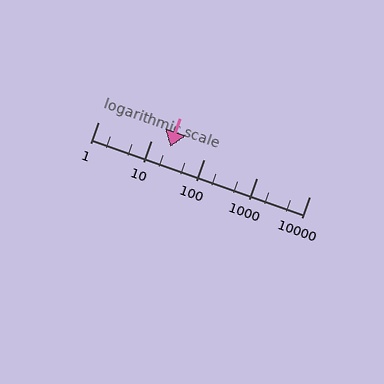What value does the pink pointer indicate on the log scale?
The pointer indicates approximately 23.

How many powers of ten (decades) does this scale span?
The scale spans 4 decades, from 1 to 10000.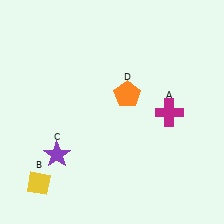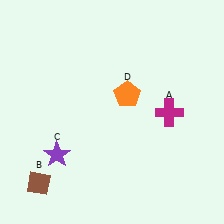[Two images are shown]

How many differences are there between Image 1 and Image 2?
There is 1 difference between the two images.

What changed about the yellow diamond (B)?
In Image 1, B is yellow. In Image 2, it changed to brown.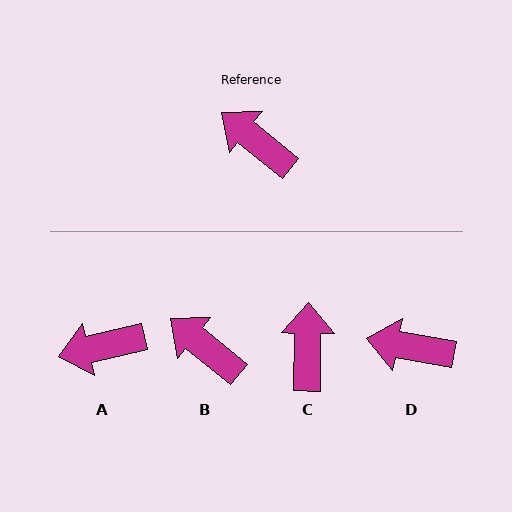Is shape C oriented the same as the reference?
No, it is off by about 52 degrees.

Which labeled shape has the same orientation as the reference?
B.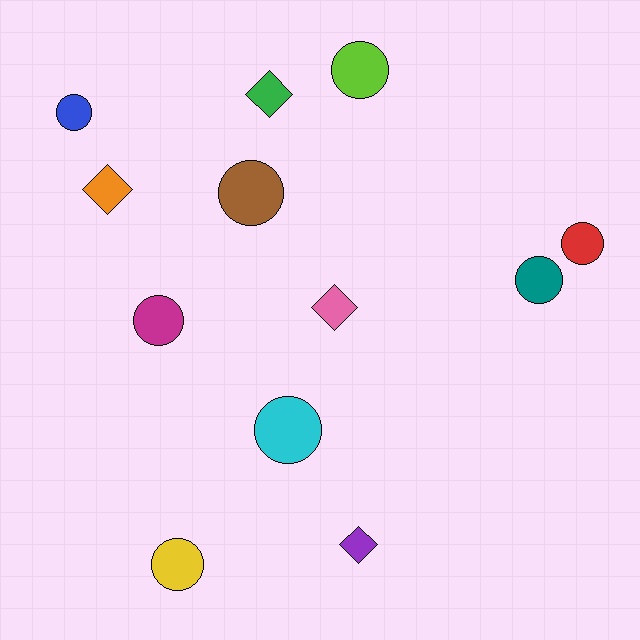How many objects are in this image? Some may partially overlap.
There are 12 objects.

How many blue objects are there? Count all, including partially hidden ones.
There is 1 blue object.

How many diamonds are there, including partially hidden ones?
There are 4 diamonds.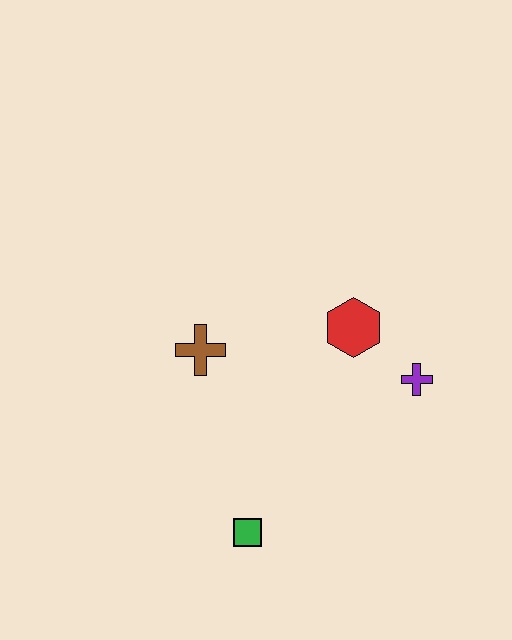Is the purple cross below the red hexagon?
Yes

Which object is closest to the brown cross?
The red hexagon is closest to the brown cross.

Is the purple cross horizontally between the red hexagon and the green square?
No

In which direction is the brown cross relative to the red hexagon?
The brown cross is to the left of the red hexagon.